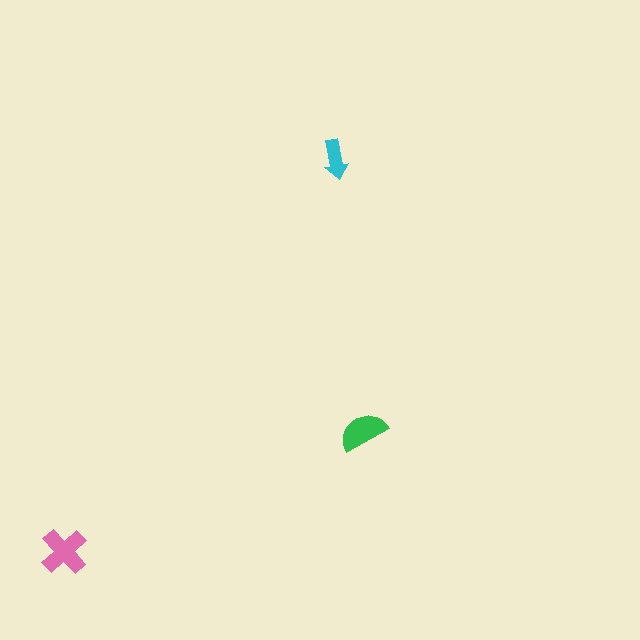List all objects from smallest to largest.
The cyan arrow, the green semicircle, the pink cross.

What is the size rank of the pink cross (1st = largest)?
1st.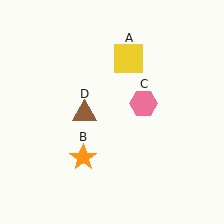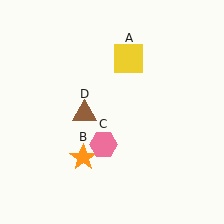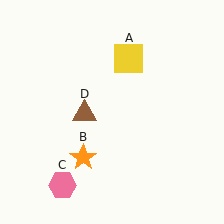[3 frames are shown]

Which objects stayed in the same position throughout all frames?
Yellow square (object A) and orange star (object B) and brown triangle (object D) remained stationary.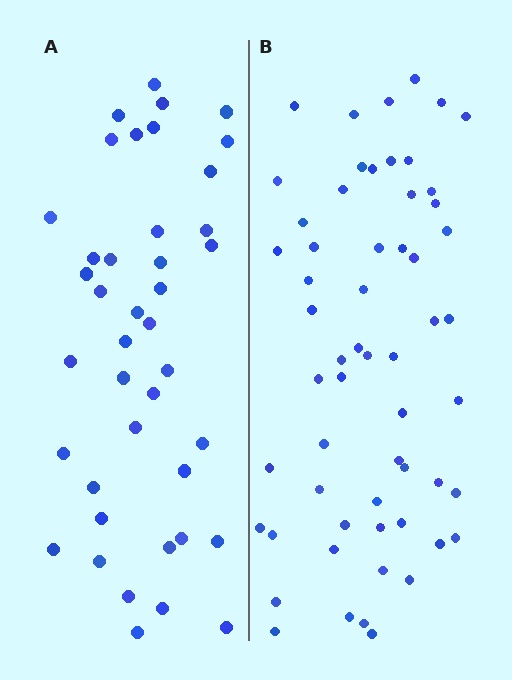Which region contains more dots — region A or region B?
Region B (the right region) has more dots.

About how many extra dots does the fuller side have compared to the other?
Region B has approximately 15 more dots than region A.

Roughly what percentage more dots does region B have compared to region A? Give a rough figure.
About 40% more.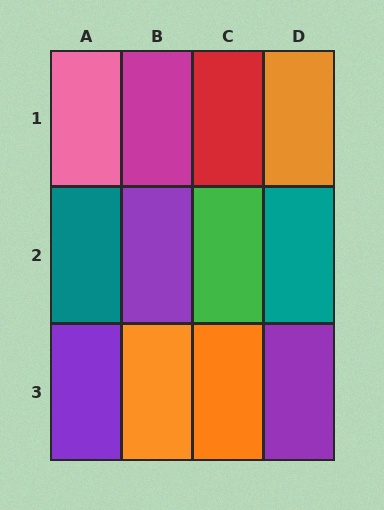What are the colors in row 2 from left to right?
Teal, purple, green, teal.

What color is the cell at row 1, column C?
Red.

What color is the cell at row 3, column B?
Orange.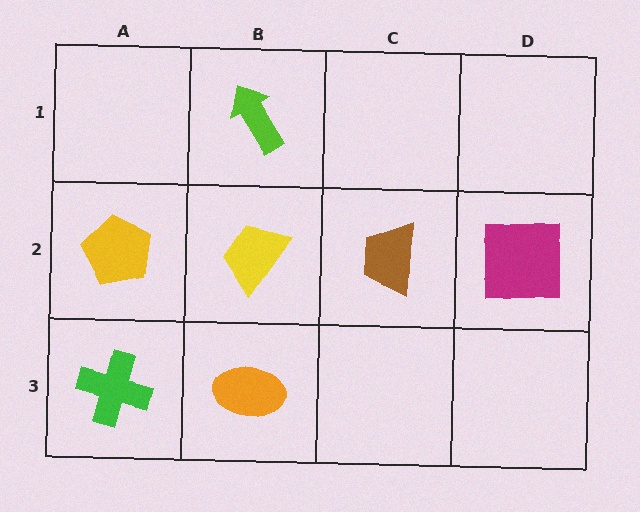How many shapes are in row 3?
2 shapes.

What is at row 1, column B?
A lime arrow.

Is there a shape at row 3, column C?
No, that cell is empty.